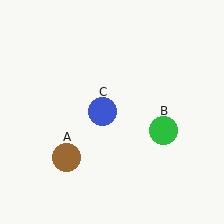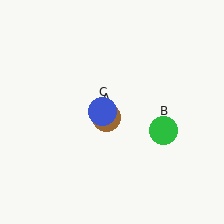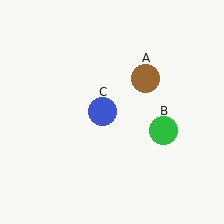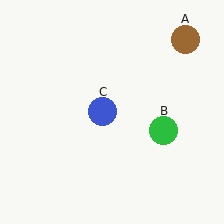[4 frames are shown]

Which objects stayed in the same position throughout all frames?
Green circle (object B) and blue circle (object C) remained stationary.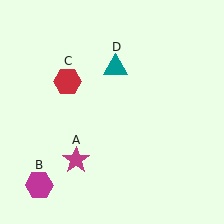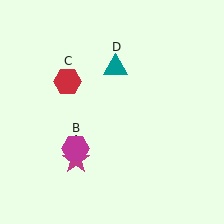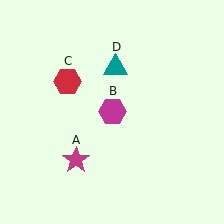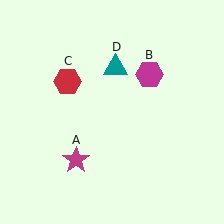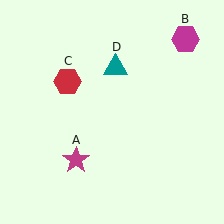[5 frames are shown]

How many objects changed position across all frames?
1 object changed position: magenta hexagon (object B).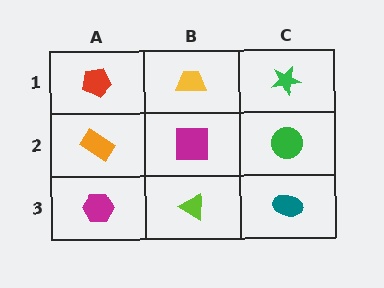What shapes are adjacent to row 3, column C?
A green circle (row 2, column C), a lime triangle (row 3, column B).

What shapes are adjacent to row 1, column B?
A magenta square (row 2, column B), a red pentagon (row 1, column A), a green star (row 1, column C).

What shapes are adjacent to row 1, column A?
An orange rectangle (row 2, column A), a yellow trapezoid (row 1, column B).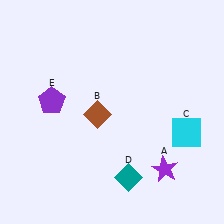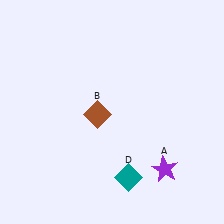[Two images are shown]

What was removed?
The purple pentagon (E), the cyan square (C) were removed in Image 2.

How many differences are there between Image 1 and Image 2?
There are 2 differences between the two images.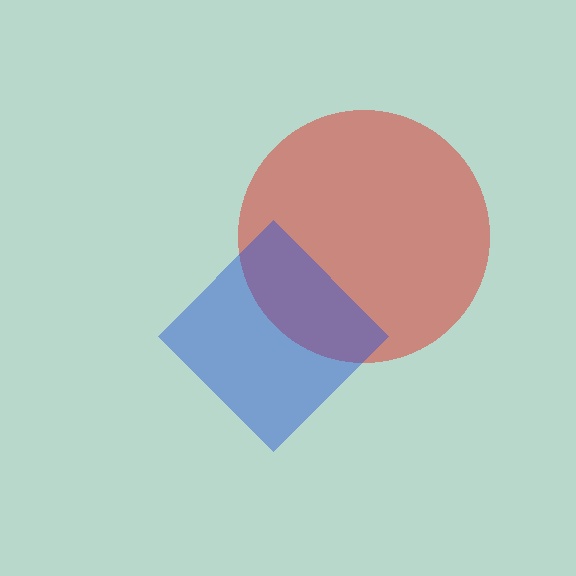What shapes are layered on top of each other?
The layered shapes are: a red circle, a blue diamond.